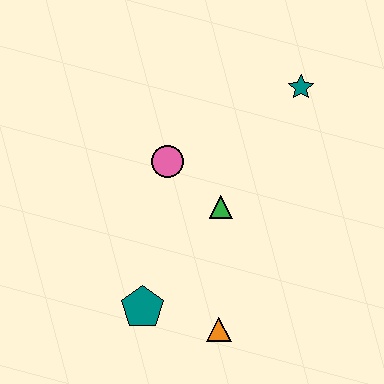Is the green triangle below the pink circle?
Yes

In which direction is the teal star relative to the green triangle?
The teal star is above the green triangle.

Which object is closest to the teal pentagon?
The orange triangle is closest to the teal pentagon.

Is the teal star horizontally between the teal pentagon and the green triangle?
No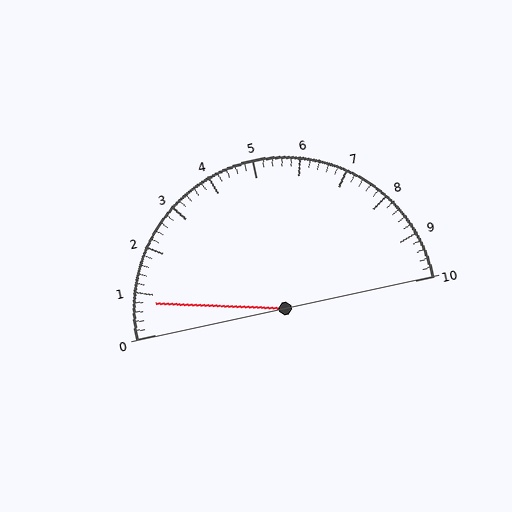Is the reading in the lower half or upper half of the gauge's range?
The reading is in the lower half of the range (0 to 10).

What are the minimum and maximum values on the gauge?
The gauge ranges from 0 to 10.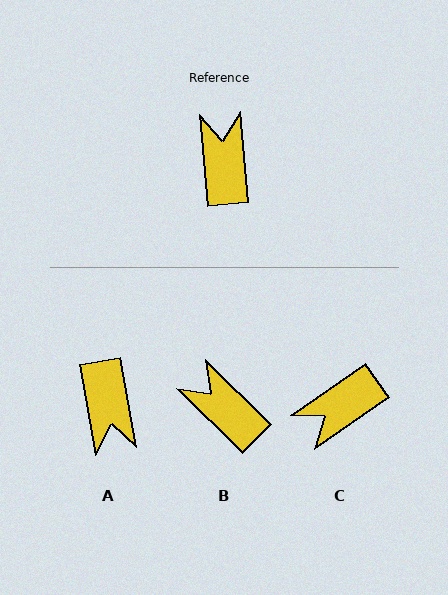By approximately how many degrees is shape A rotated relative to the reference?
Approximately 175 degrees clockwise.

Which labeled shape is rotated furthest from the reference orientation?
A, about 175 degrees away.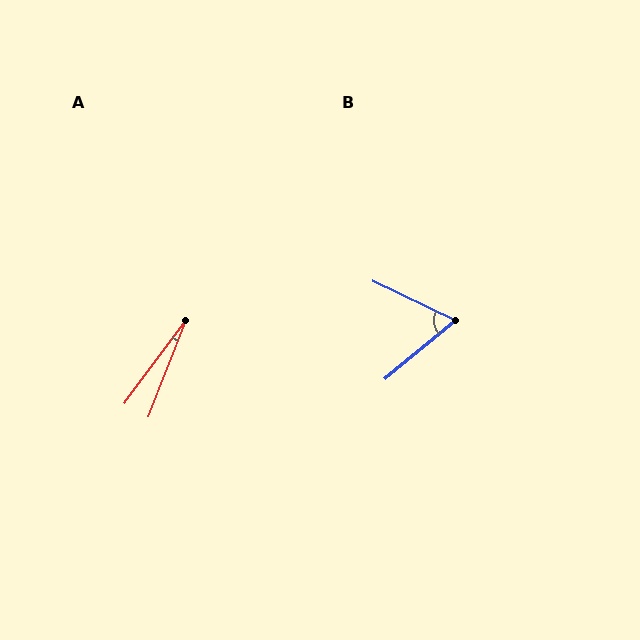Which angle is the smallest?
A, at approximately 15 degrees.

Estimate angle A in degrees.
Approximately 15 degrees.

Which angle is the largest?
B, at approximately 66 degrees.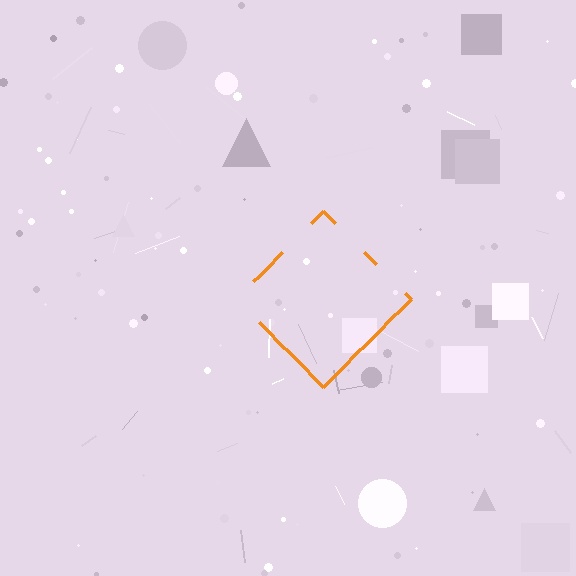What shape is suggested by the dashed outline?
The dashed outline suggests a diamond.